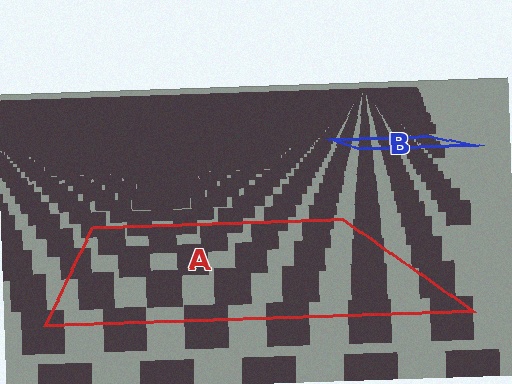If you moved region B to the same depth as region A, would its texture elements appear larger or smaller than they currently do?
They would appear larger. At a closer depth, the same texture elements are projected at a bigger on-screen size.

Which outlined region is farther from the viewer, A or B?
Region B is farther from the viewer — the texture elements inside it appear smaller and more densely packed.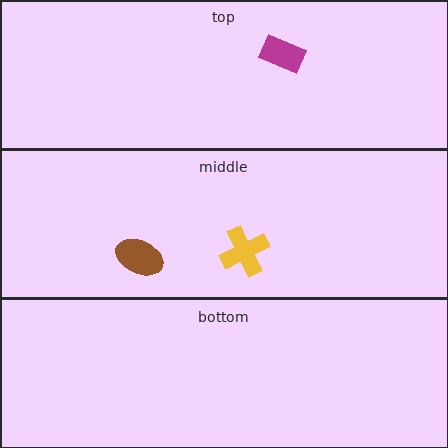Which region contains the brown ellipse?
The middle region.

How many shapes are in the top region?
1.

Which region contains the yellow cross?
The middle region.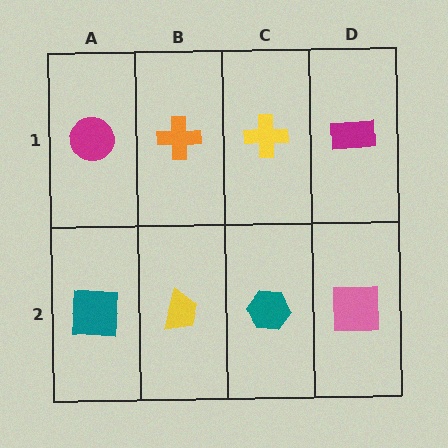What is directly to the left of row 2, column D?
A teal hexagon.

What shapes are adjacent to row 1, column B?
A yellow trapezoid (row 2, column B), a magenta circle (row 1, column A), a yellow cross (row 1, column C).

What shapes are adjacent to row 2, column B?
An orange cross (row 1, column B), a teal square (row 2, column A), a teal hexagon (row 2, column C).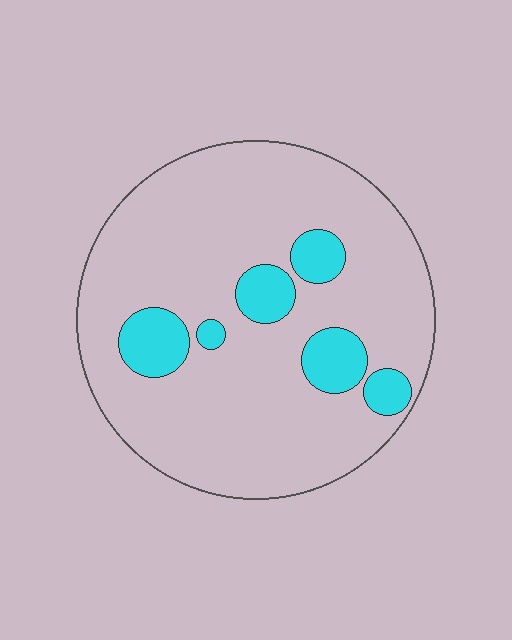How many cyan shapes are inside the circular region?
6.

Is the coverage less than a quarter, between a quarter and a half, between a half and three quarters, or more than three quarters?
Less than a quarter.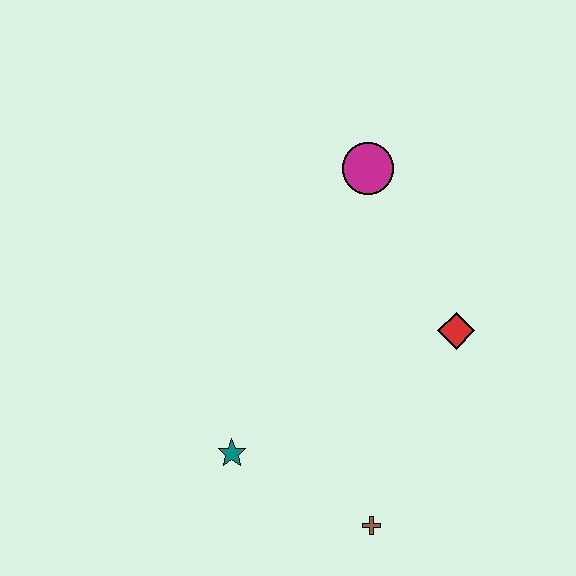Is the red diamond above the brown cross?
Yes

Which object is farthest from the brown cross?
The magenta circle is farthest from the brown cross.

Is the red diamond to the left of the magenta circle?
No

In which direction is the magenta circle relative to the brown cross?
The magenta circle is above the brown cross.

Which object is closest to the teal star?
The brown cross is closest to the teal star.